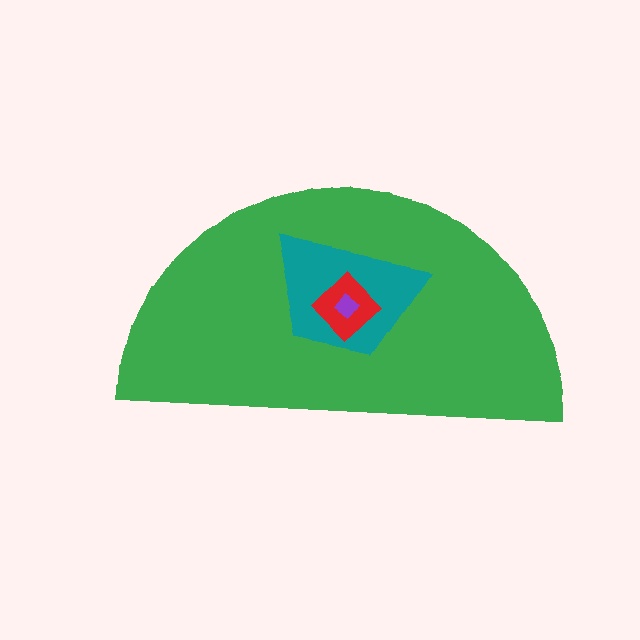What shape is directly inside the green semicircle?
The teal trapezoid.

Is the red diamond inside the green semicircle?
Yes.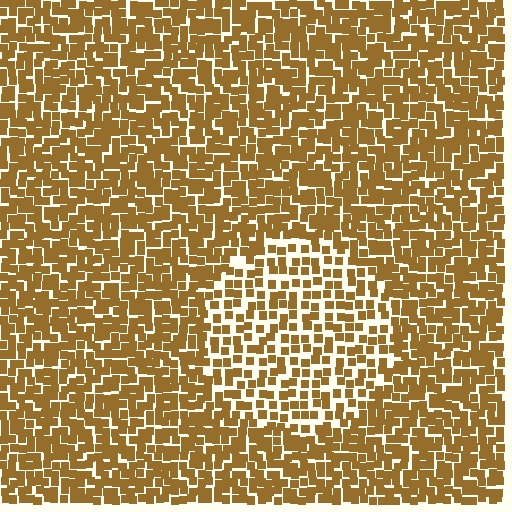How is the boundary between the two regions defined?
The boundary is defined by a change in element density (approximately 1.7x ratio). All elements are the same color, size, and shape.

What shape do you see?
I see a circle.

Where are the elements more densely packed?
The elements are more densely packed outside the circle boundary.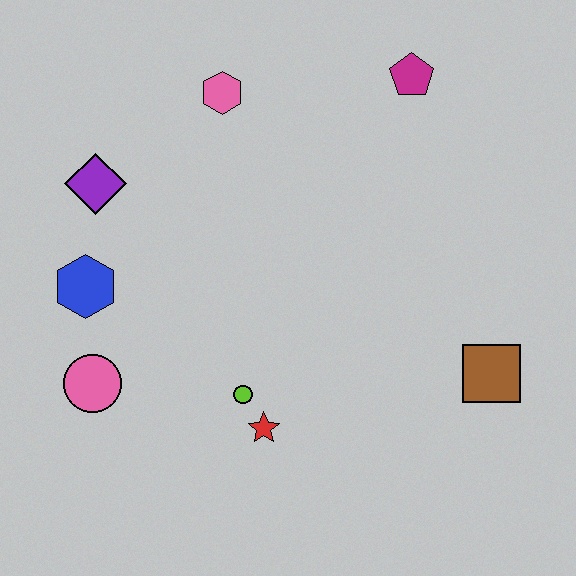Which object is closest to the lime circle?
The red star is closest to the lime circle.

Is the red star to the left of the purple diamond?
No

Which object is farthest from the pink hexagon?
The brown square is farthest from the pink hexagon.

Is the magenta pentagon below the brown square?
No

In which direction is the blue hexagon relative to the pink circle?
The blue hexagon is above the pink circle.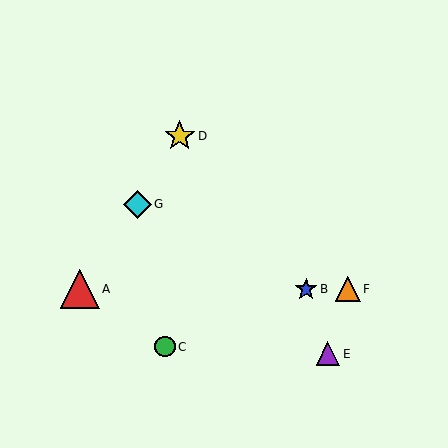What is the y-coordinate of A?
Object A is at y≈289.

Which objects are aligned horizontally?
Objects A, B, F are aligned horizontally.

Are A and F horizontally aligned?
Yes, both are at y≈289.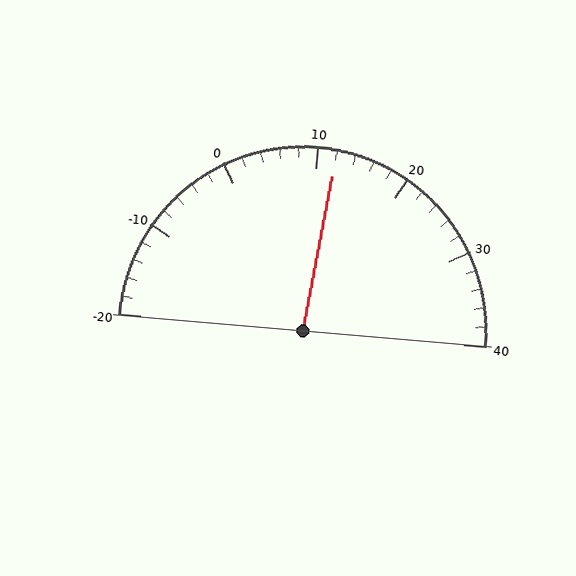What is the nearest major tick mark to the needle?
The nearest major tick mark is 10.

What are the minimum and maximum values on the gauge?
The gauge ranges from -20 to 40.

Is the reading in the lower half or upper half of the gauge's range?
The reading is in the upper half of the range (-20 to 40).